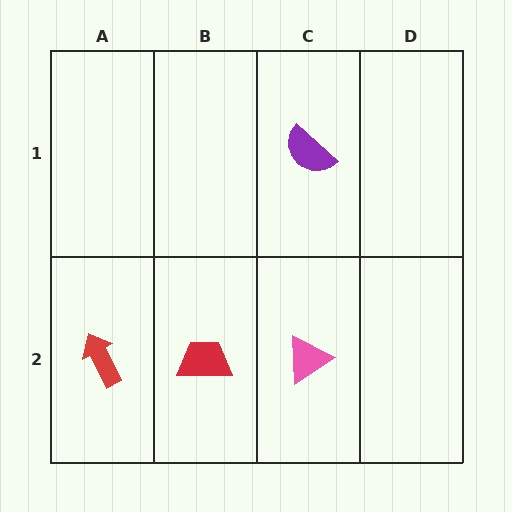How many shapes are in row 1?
1 shape.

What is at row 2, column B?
A red trapezoid.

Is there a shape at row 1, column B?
No, that cell is empty.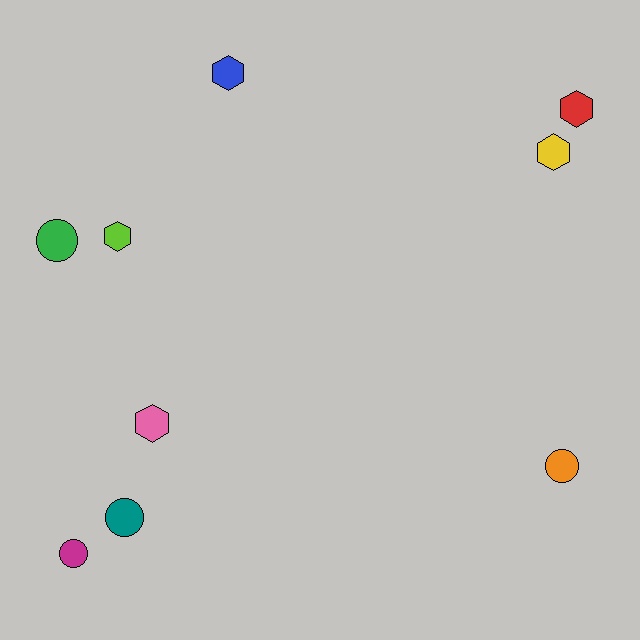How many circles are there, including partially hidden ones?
There are 4 circles.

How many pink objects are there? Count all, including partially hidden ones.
There is 1 pink object.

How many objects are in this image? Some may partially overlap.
There are 9 objects.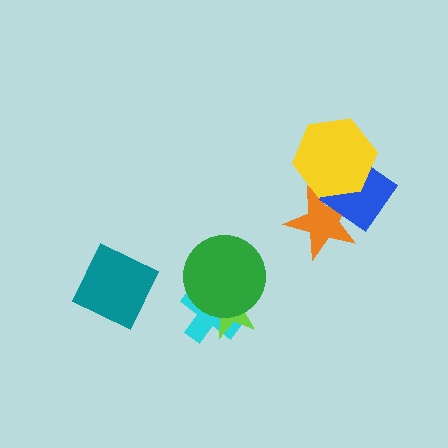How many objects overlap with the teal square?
0 objects overlap with the teal square.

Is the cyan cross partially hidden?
Yes, it is partially covered by another shape.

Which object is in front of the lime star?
The green circle is in front of the lime star.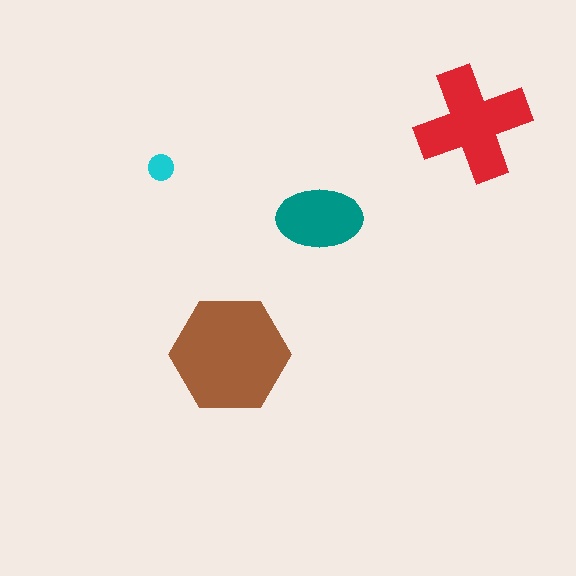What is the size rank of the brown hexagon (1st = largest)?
1st.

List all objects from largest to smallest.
The brown hexagon, the red cross, the teal ellipse, the cyan circle.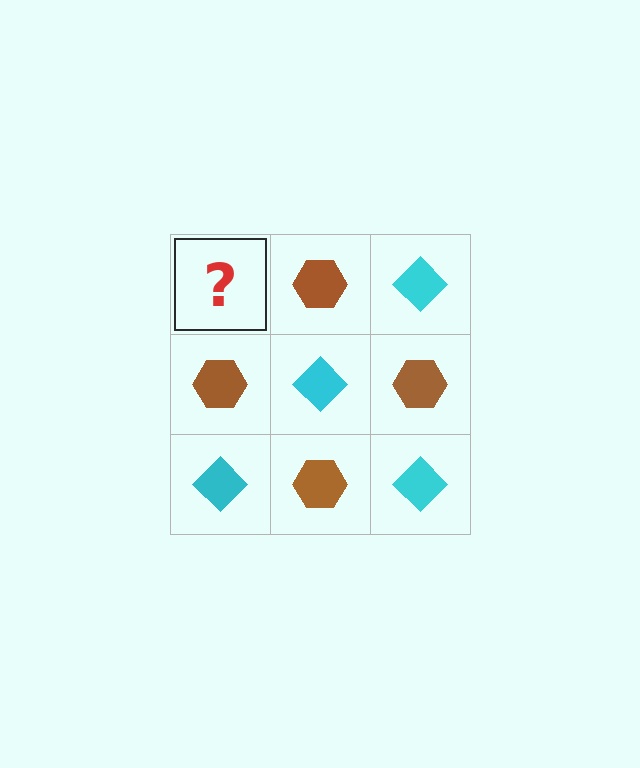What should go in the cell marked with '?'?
The missing cell should contain a cyan diamond.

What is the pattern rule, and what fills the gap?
The rule is that it alternates cyan diamond and brown hexagon in a checkerboard pattern. The gap should be filled with a cyan diamond.